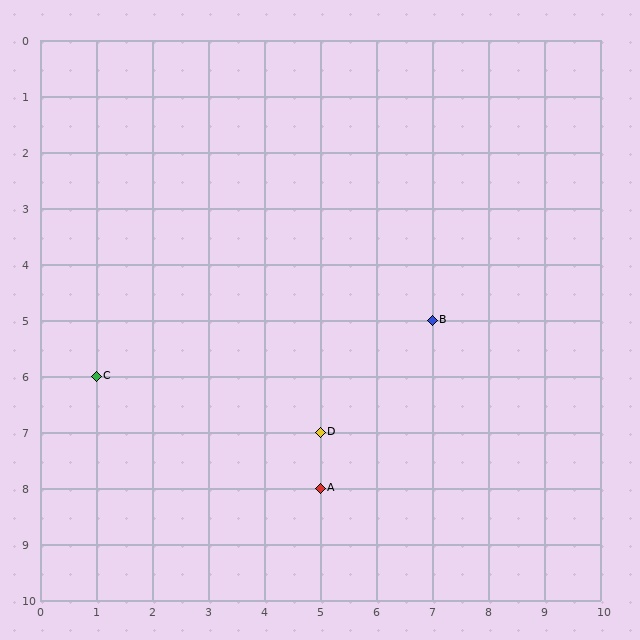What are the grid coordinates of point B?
Point B is at grid coordinates (7, 5).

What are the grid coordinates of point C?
Point C is at grid coordinates (1, 6).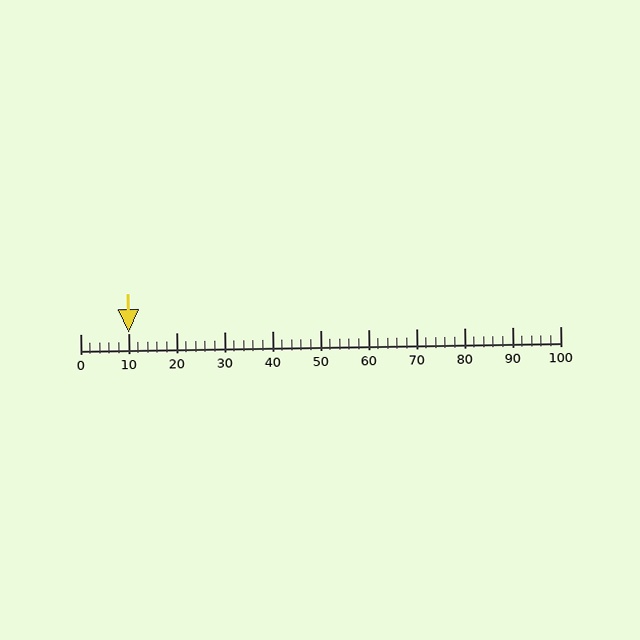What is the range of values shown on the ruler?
The ruler shows values from 0 to 100.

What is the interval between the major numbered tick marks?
The major tick marks are spaced 10 units apart.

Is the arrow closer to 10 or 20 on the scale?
The arrow is closer to 10.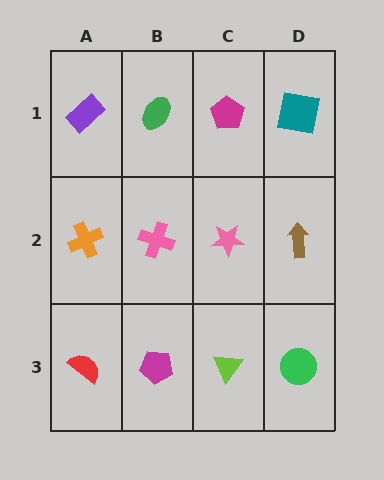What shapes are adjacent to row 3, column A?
An orange cross (row 2, column A), a magenta pentagon (row 3, column B).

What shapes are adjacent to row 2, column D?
A teal square (row 1, column D), a green circle (row 3, column D), a pink star (row 2, column C).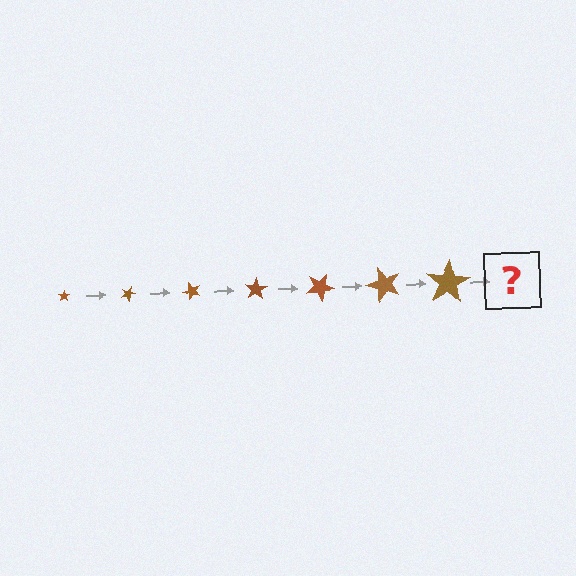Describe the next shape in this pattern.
It should be a star, larger than the previous one and rotated 175 degrees from the start.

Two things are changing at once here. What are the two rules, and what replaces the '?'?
The two rules are that the star grows larger each step and it rotates 25 degrees each step. The '?' should be a star, larger than the previous one and rotated 175 degrees from the start.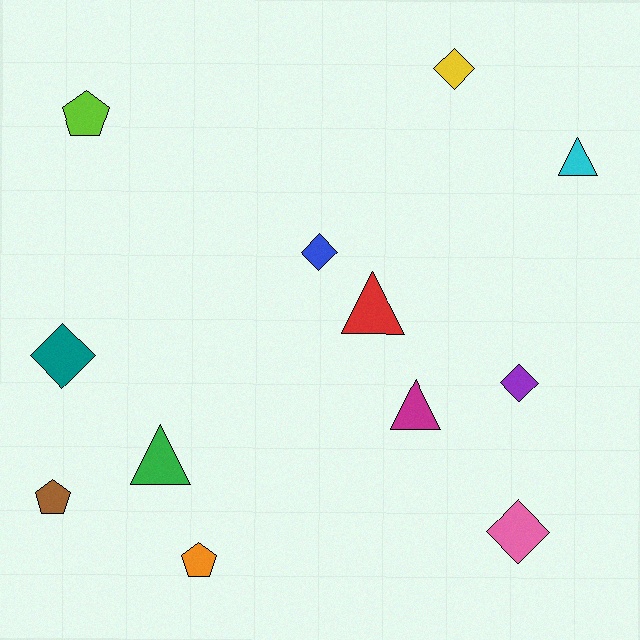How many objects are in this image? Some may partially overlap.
There are 12 objects.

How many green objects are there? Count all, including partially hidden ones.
There is 1 green object.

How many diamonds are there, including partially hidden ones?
There are 5 diamonds.